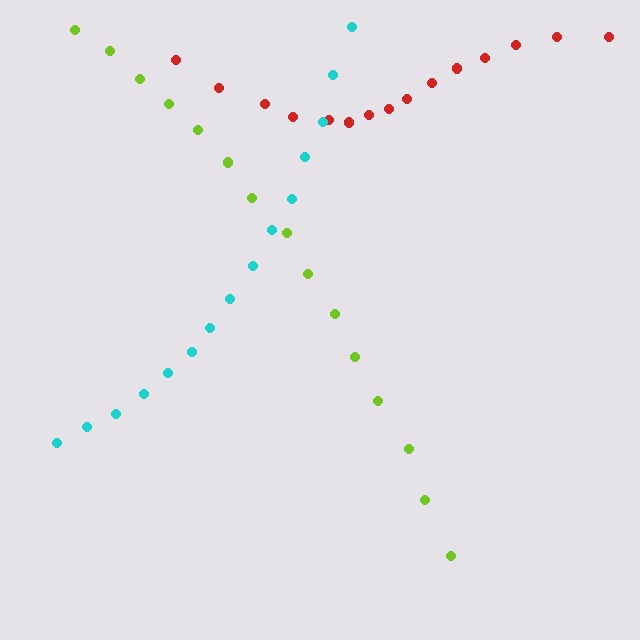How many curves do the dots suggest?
There are 3 distinct paths.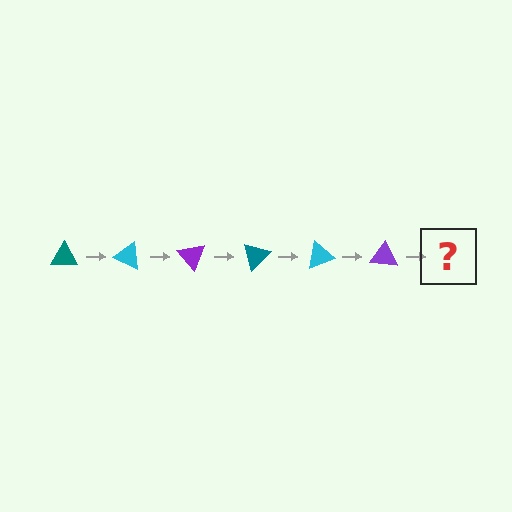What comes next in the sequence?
The next element should be a teal triangle, rotated 150 degrees from the start.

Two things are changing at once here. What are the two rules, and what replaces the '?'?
The two rules are that it rotates 25 degrees each step and the color cycles through teal, cyan, and purple. The '?' should be a teal triangle, rotated 150 degrees from the start.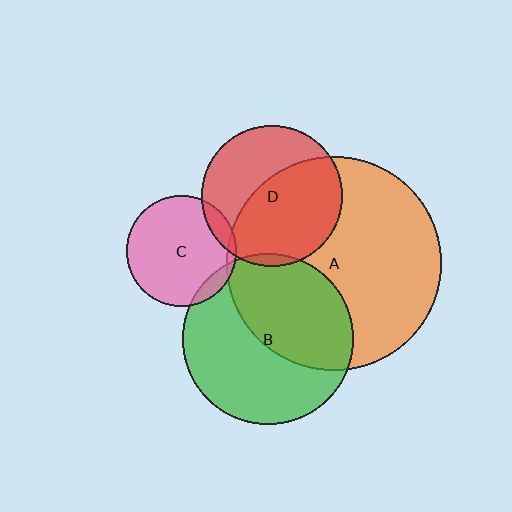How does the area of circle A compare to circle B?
Approximately 1.6 times.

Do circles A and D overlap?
Yes.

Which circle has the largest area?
Circle A (orange).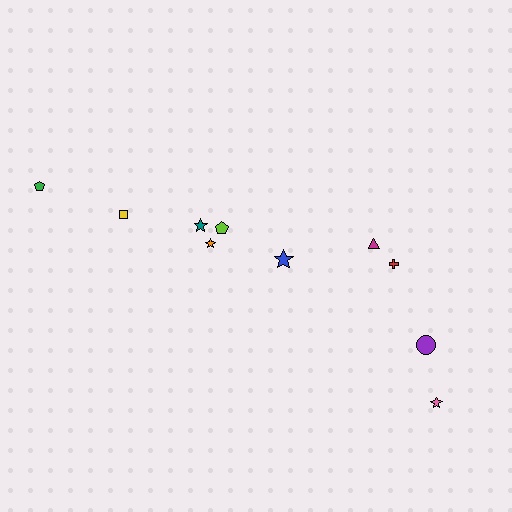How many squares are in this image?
There is 1 square.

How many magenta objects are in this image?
There is 1 magenta object.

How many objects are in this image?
There are 10 objects.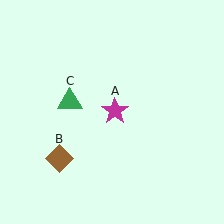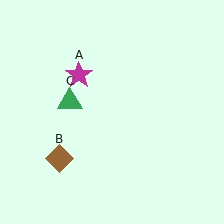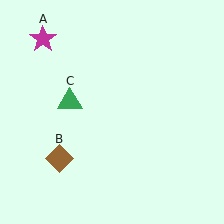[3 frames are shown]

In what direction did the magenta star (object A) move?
The magenta star (object A) moved up and to the left.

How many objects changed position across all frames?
1 object changed position: magenta star (object A).